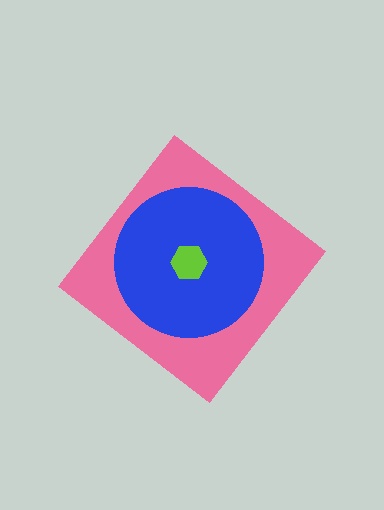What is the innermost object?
The lime hexagon.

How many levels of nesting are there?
3.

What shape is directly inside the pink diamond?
The blue circle.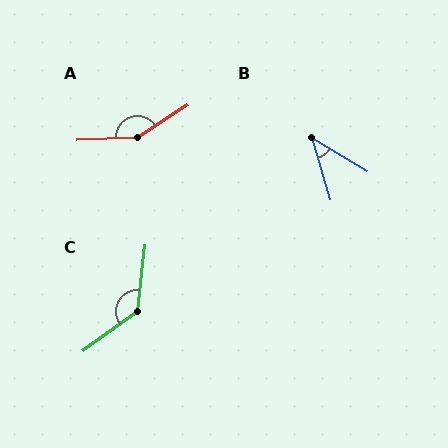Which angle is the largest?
A, at approximately 149 degrees.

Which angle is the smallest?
B, at approximately 42 degrees.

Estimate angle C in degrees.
Approximately 133 degrees.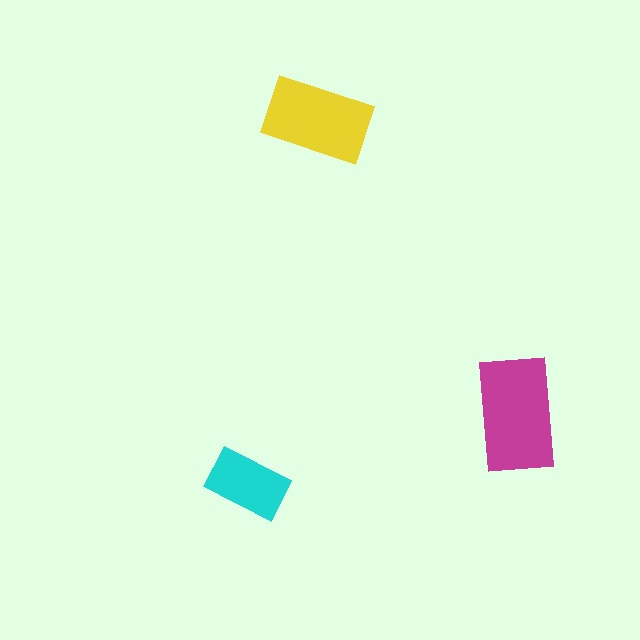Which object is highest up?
The yellow rectangle is topmost.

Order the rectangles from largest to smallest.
the magenta one, the yellow one, the cyan one.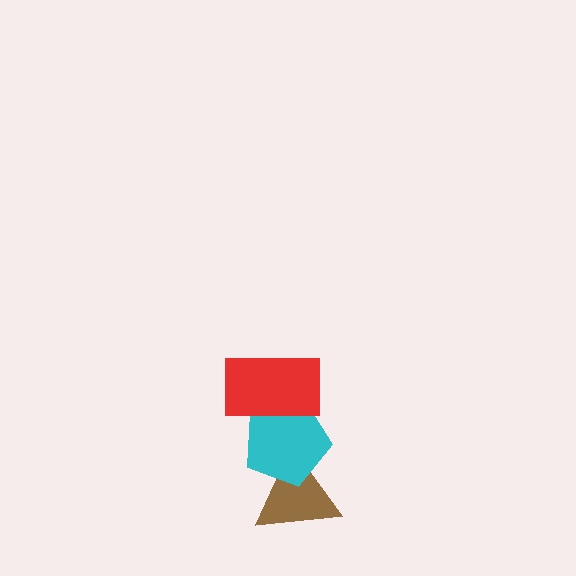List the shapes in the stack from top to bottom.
From top to bottom: the red rectangle, the cyan pentagon, the brown triangle.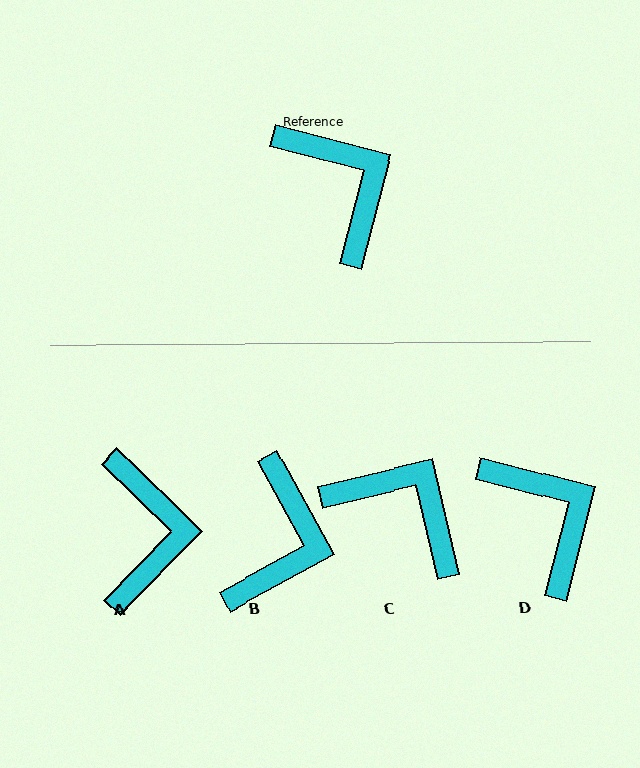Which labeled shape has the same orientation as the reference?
D.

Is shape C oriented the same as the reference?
No, it is off by about 28 degrees.